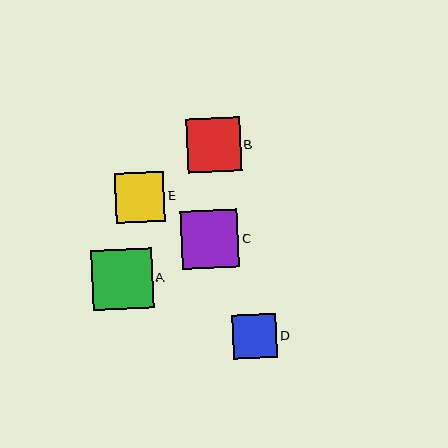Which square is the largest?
Square A is the largest with a size of approximately 60 pixels.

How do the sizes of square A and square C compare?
Square A and square C are approximately the same size.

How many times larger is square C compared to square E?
Square C is approximately 1.2 times the size of square E.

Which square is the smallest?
Square D is the smallest with a size of approximately 44 pixels.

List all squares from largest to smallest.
From largest to smallest: A, C, B, E, D.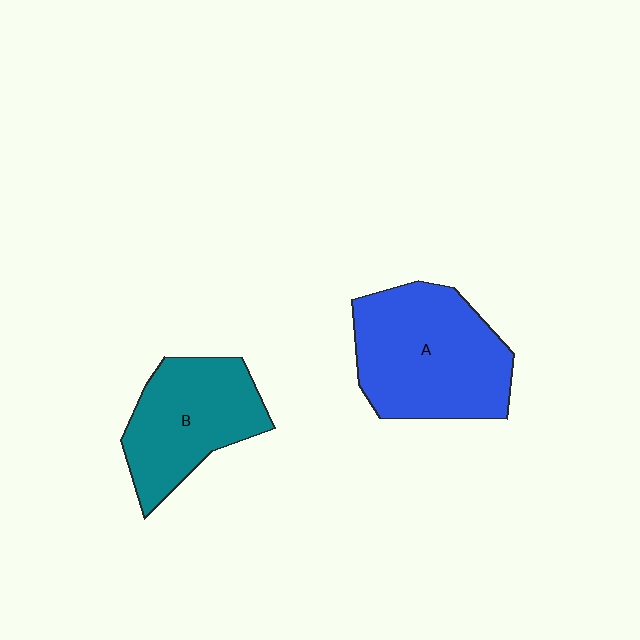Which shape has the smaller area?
Shape B (teal).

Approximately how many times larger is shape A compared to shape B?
Approximately 1.3 times.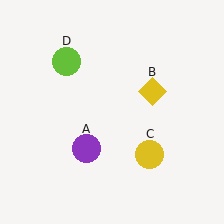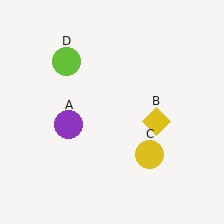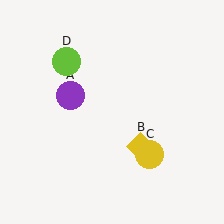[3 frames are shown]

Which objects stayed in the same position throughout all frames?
Yellow circle (object C) and lime circle (object D) remained stationary.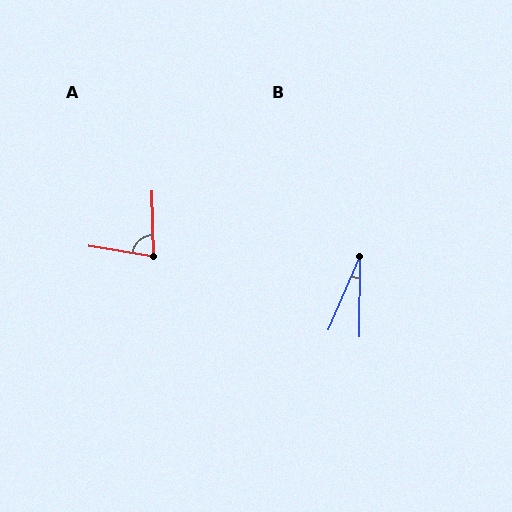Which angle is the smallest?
B, at approximately 23 degrees.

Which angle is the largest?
A, at approximately 79 degrees.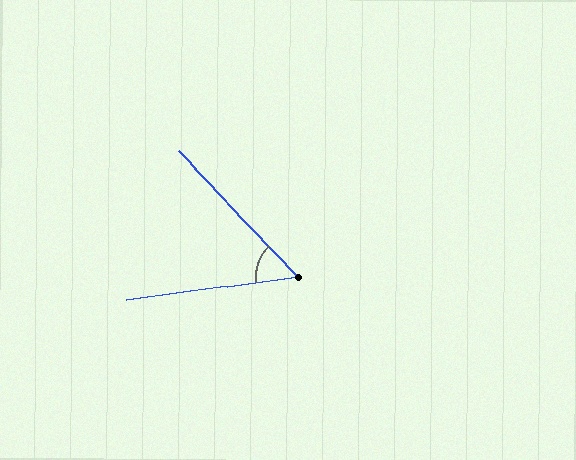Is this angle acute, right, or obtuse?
It is acute.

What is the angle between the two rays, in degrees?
Approximately 54 degrees.